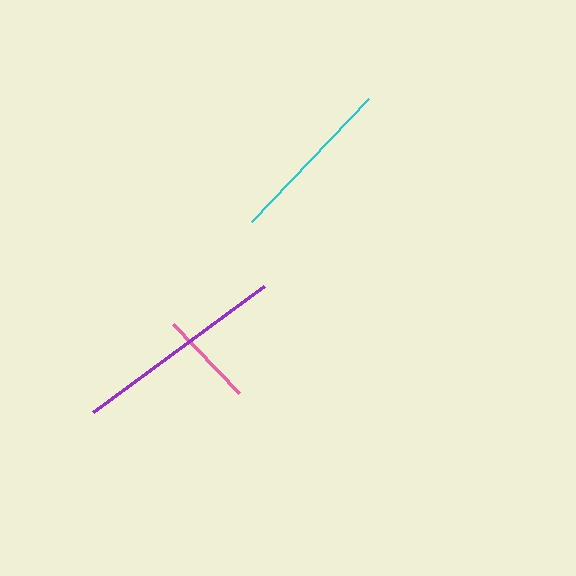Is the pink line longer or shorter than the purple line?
The purple line is longer than the pink line.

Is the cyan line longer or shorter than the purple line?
The purple line is longer than the cyan line.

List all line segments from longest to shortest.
From longest to shortest: purple, cyan, pink.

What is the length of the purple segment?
The purple segment is approximately 212 pixels long.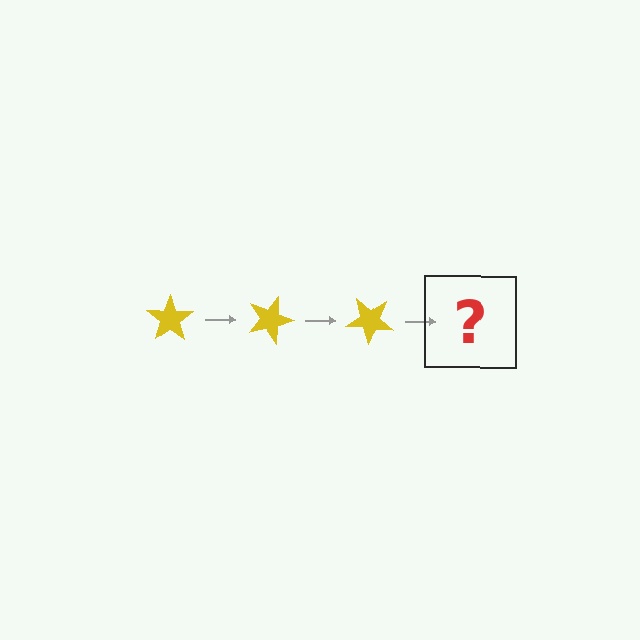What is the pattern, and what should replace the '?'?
The pattern is that the star rotates 20 degrees each step. The '?' should be a yellow star rotated 60 degrees.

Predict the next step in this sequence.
The next step is a yellow star rotated 60 degrees.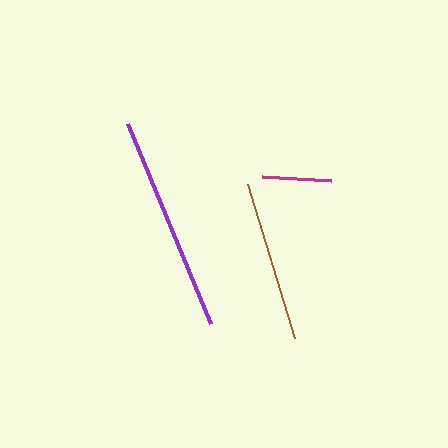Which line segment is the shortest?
The magenta line is the shortest at approximately 68 pixels.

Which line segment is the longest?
The purple line is the longest at approximately 218 pixels.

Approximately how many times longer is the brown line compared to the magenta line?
The brown line is approximately 2.3 times the length of the magenta line.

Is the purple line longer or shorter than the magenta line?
The purple line is longer than the magenta line.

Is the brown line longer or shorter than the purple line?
The purple line is longer than the brown line.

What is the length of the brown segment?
The brown segment is approximately 160 pixels long.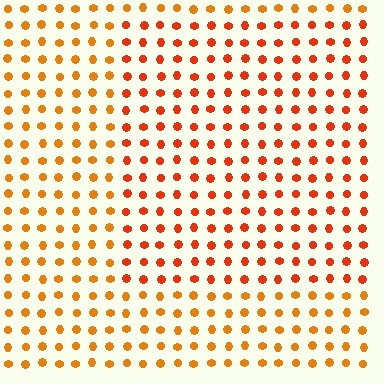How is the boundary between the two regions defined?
The boundary is defined purely by a slight shift in hue (about 22 degrees). Spacing, size, and orientation are identical on both sides.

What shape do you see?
I see a rectangle.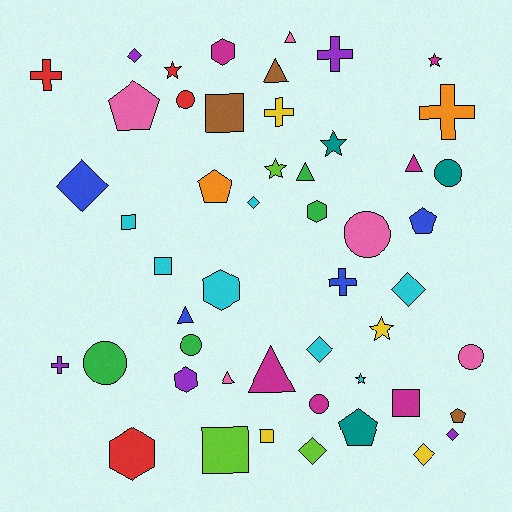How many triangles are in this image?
There are 7 triangles.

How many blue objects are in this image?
There are 4 blue objects.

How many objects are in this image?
There are 50 objects.